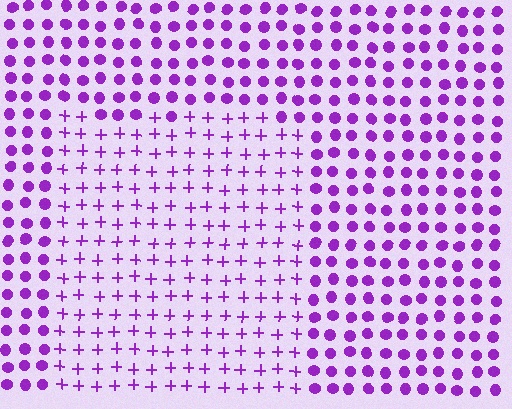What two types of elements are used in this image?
The image uses plus signs inside the rectangle region and circles outside it.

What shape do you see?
I see a rectangle.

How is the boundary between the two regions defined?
The boundary is defined by a change in element shape: plus signs inside vs. circles outside. All elements share the same color and spacing.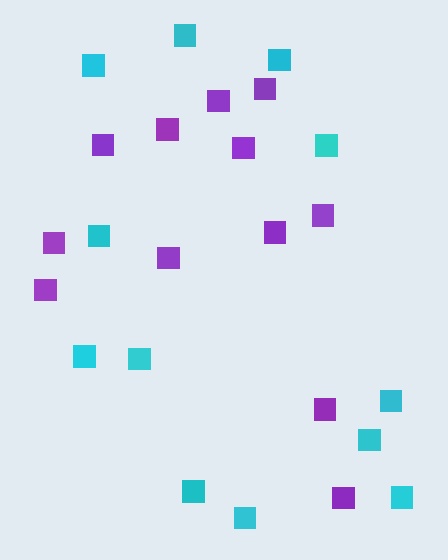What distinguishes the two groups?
There are 2 groups: one group of cyan squares (12) and one group of purple squares (12).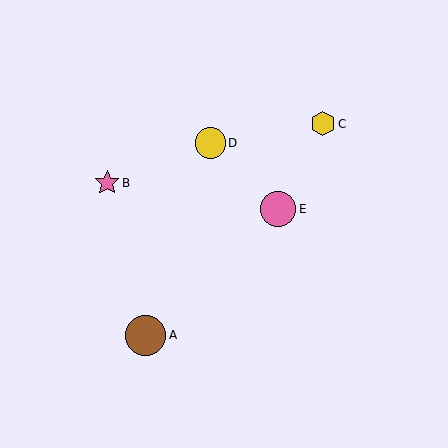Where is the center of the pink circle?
The center of the pink circle is at (278, 209).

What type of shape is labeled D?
Shape D is a yellow circle.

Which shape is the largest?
The brown circle (labeled A) is the largest.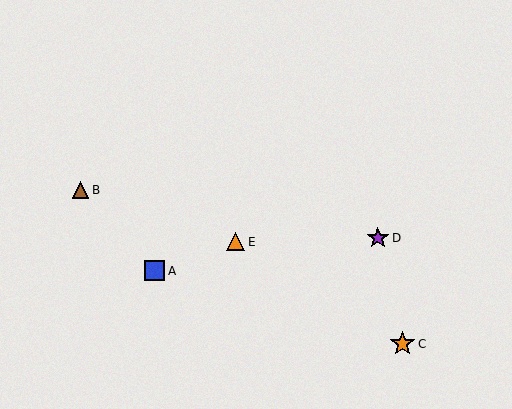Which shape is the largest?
The orange star (labeled C) is the largest.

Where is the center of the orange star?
The center of the orange star is at (403, 344).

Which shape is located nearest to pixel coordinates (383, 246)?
The purple star (labeled D) at (378, 238) is nearest to that location.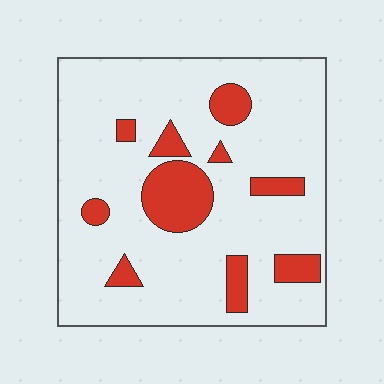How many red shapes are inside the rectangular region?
10.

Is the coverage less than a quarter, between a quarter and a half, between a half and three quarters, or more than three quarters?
Less than a quarter.